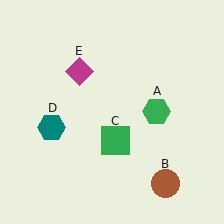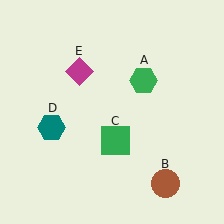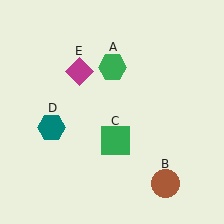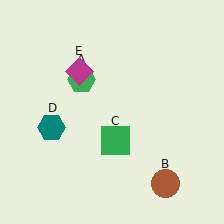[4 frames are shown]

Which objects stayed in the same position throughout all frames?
Brown circle (object B) and green square (object C) and teal hexagon (object D) and magenta diamond (object E) remained stationary.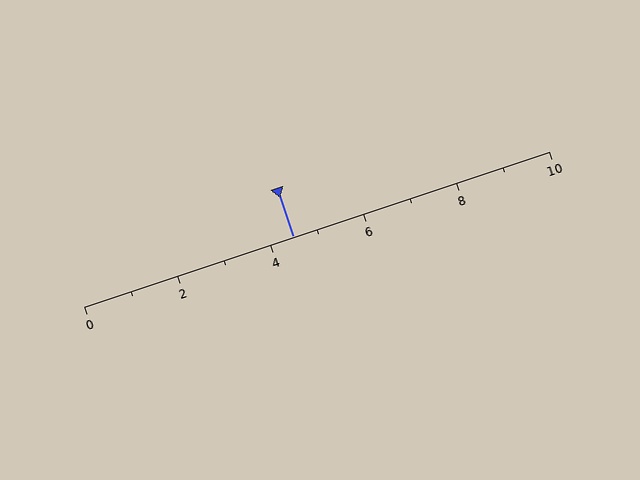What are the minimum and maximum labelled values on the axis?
The axis runs from 0 to 10.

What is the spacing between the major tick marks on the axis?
The major ticks are spaced 2 apart.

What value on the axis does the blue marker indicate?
The marker indicates approximately 4.5.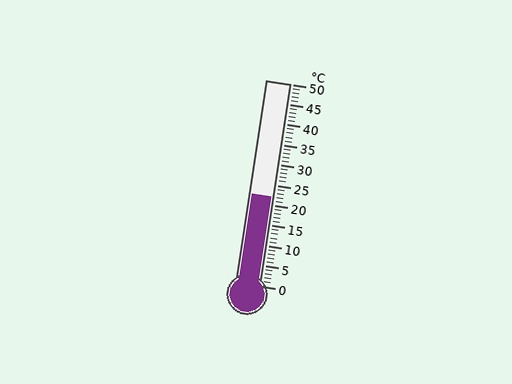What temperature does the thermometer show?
The thermometer shows approximately 22°C.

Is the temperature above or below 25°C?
The temperature is below 25°C.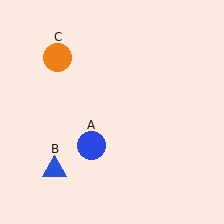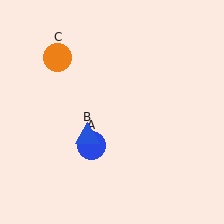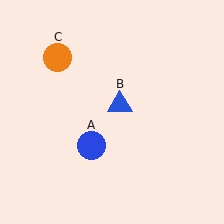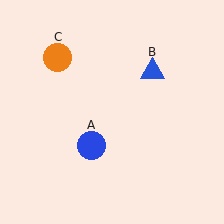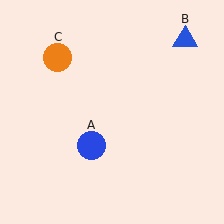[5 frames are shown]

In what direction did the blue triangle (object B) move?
The blue triangle (object B) moved up and to the right.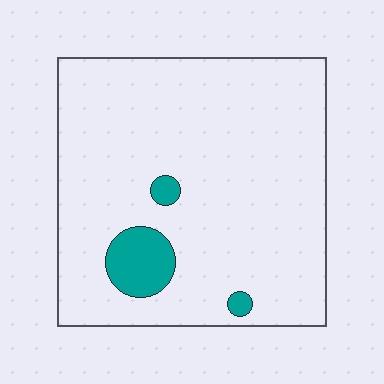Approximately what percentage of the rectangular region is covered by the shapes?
Approximately 5%.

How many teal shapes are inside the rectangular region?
3.